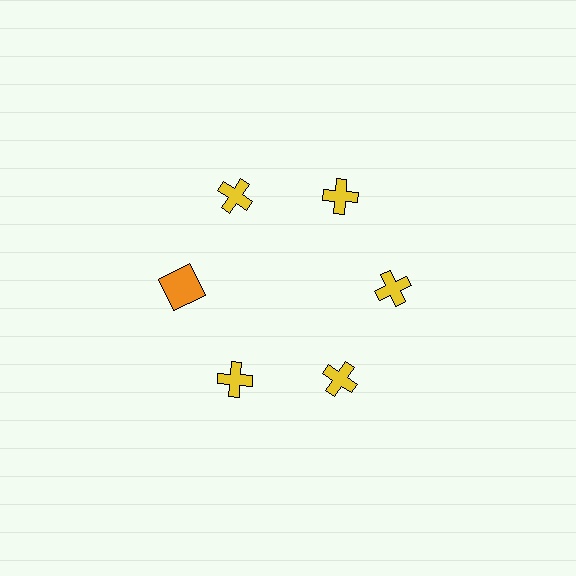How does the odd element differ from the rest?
It differs in both color (orange instead of yellow) and shape (square instead of cross).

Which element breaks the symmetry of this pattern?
The orange square at roughly the 9 o'clock position breaks the symmetry. All other shapes are yellow crosses.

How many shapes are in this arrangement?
There are 6 shapes arranged in a ring pattern.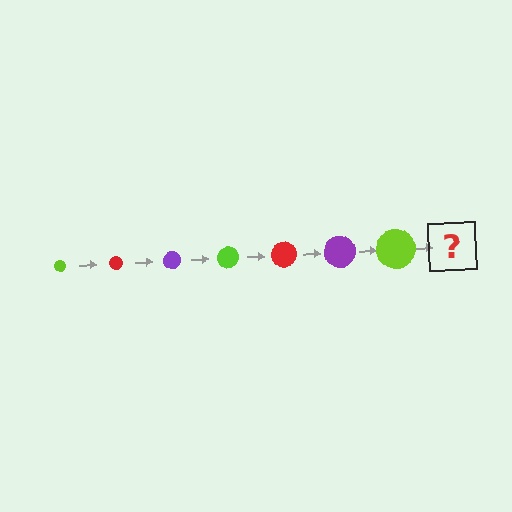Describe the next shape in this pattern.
It should be a red circle, larger than the previous one.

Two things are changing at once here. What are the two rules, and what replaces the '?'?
The two rules are that the circle grows larger each step and the color cycles through lime, red, and purple. The '?' should be a red circle, larger than the previous one.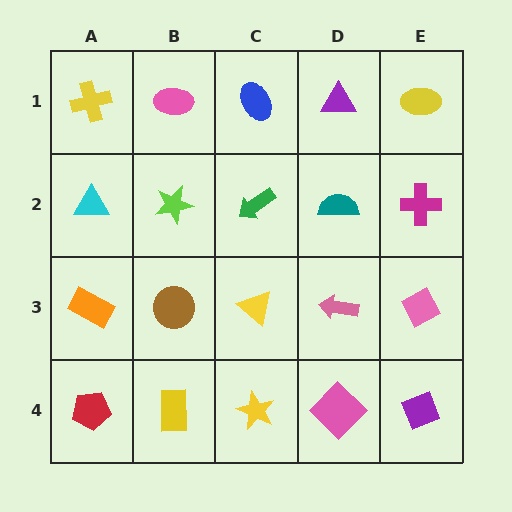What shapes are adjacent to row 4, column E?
A pink diamond (row 3, column E), a pink diamond (row 4, column D).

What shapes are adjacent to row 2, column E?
A yellow ellipse (row 1, column E), a pink diamond (row 3, column E), a teal semicircle (row 2, column D).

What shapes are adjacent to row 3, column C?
A green arrow (row 2, column C), a yellow star (row 4, column C), a brown circle (row 3, column B), a pink arrow (row 3, column D).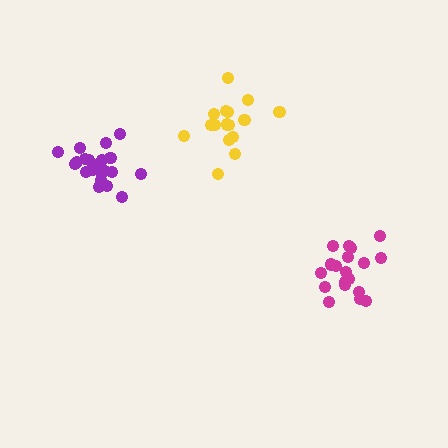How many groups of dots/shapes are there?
There are 3 groups.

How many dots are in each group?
Group 1: 16 dots, Group 2: 19 dots, Group 3: 21 dots (56 total).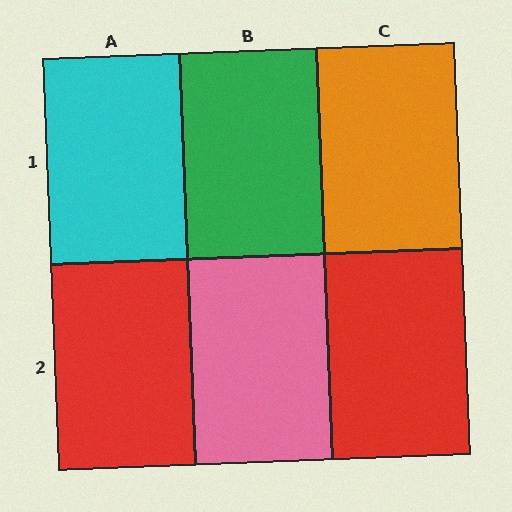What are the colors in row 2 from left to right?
Red, pink, red.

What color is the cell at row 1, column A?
Cyan.